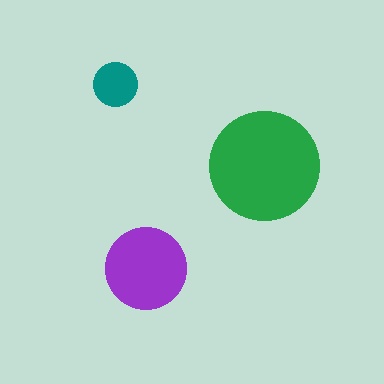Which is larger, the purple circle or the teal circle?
The purple one.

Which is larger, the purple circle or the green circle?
The green one.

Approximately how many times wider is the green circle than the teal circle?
About 2.5 times wider.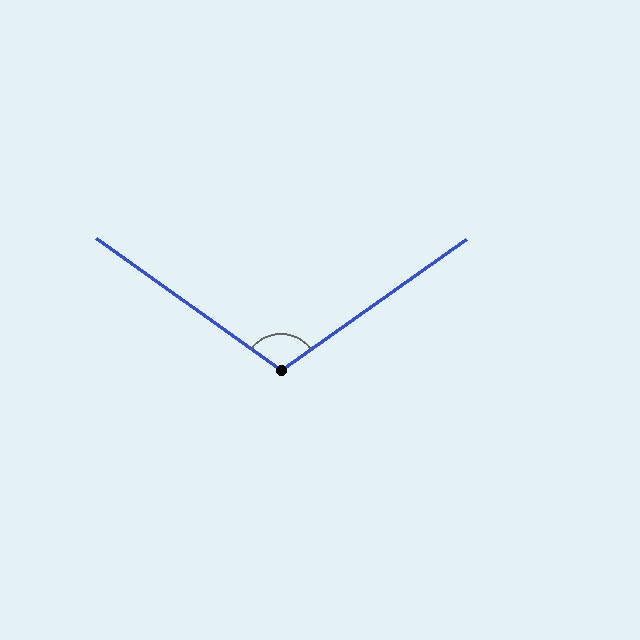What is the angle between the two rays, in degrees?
Approximately 109 degrees.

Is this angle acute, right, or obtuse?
It is obtuse.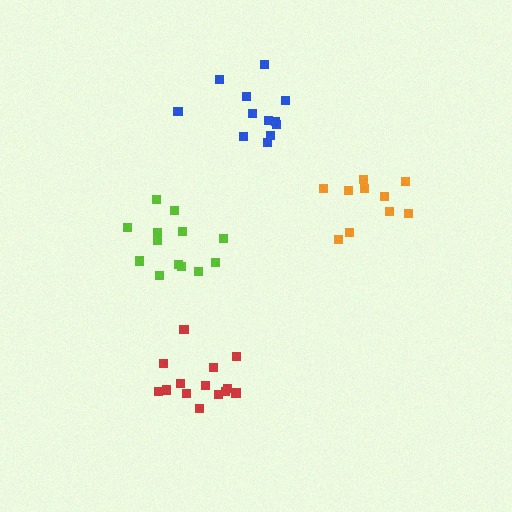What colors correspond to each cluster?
The clusters are colored: lime, red, orange, blue.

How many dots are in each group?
Group 1: 13 dots, Group 2: 14 dots, Group 3: 10 dots, Group 4: 12 dots (49 total).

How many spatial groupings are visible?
There are 4 spatial groupings.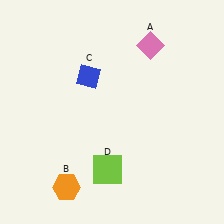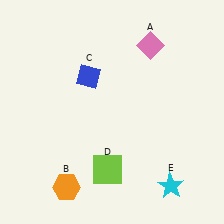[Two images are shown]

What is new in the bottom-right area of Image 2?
A cyan star (E) was added in the bottom-right area of Image 2.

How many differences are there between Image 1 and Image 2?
There is 1 difference between the two images.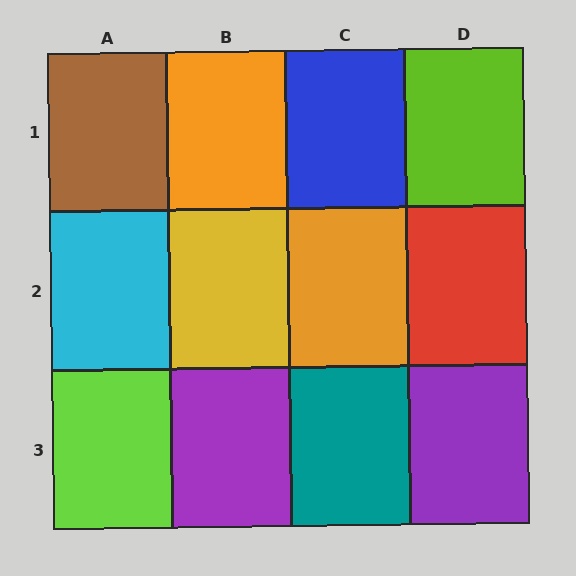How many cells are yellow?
1 cell is yellow.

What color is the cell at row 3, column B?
Purple.